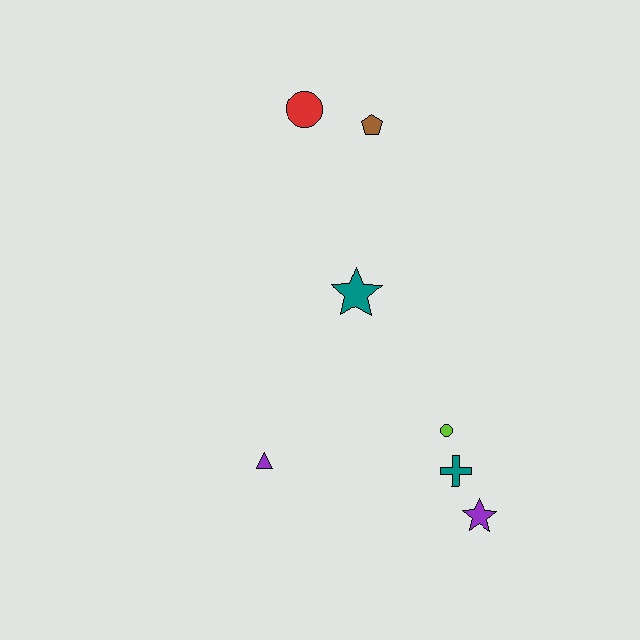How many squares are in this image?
There are no squares.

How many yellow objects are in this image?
There are no yellow objects.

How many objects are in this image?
There are 7 objects.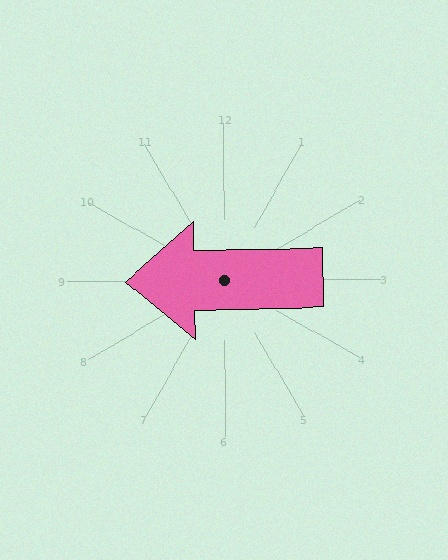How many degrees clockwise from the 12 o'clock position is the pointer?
Approximately 269 degrees.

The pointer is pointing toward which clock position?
Roughly 9 o'clock.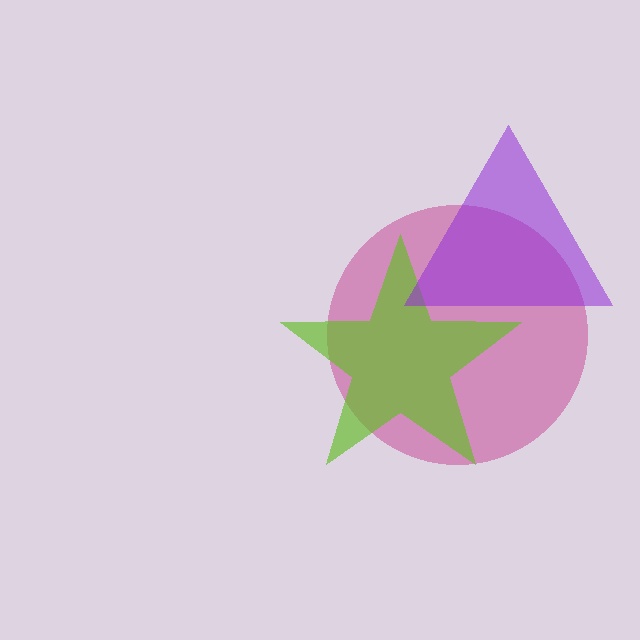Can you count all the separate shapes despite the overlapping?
Yes, there are 3 separate shapes.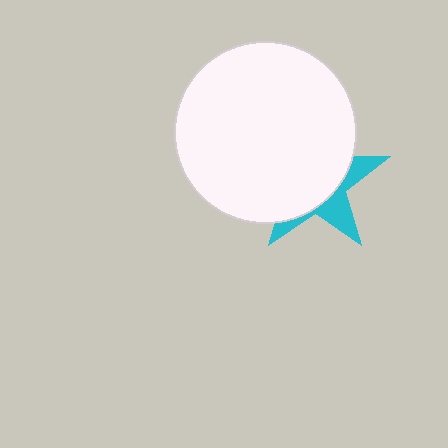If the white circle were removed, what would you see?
You would see the complete cyan star.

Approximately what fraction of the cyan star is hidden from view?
Roughly 68% of the cyan star is hidden behind the white circle.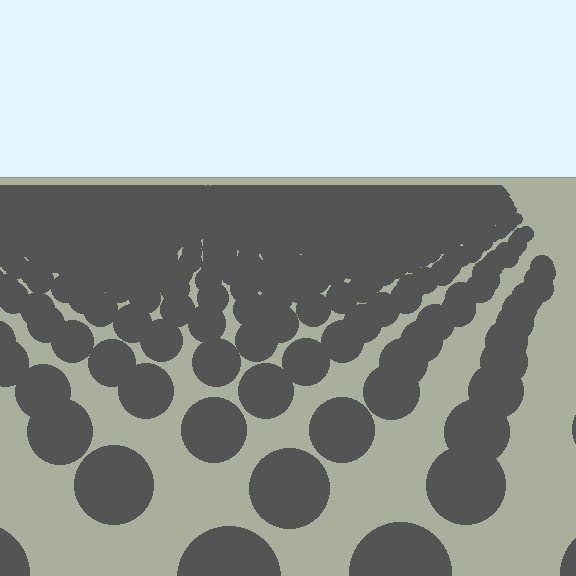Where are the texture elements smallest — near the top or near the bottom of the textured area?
Near the top.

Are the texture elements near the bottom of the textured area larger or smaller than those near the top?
Larger. Near the bottom, elements are closer to the viewer and appear at a bigger on-screen size.